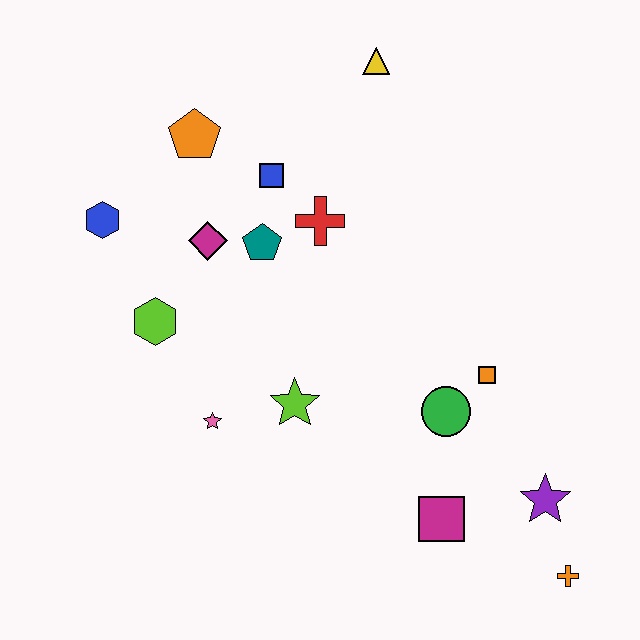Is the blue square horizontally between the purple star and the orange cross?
No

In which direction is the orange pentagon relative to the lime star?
The orange pentagon is above the lime star.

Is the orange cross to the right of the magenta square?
Yes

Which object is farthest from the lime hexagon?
The orange cross is farthest from the lime hexagon.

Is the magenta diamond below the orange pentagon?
Yes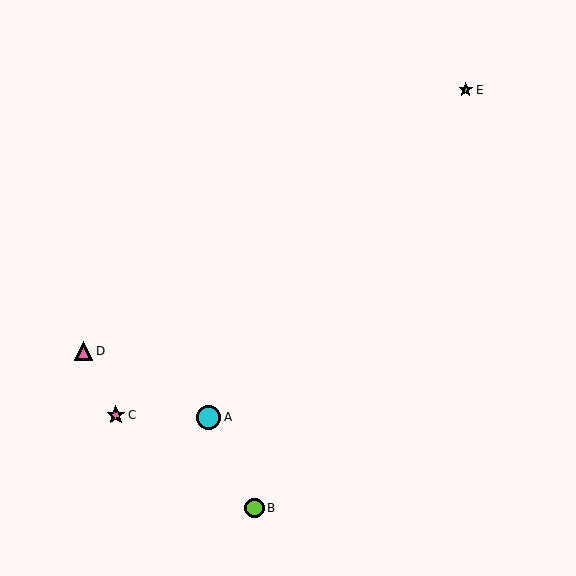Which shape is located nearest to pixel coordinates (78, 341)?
The pink triangle (labeled D) at (84, 351) is nearest to that location.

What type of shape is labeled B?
Shape B is a lime circle.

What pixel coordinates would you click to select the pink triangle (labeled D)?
Click at (84, 351) to select the pink triangle D.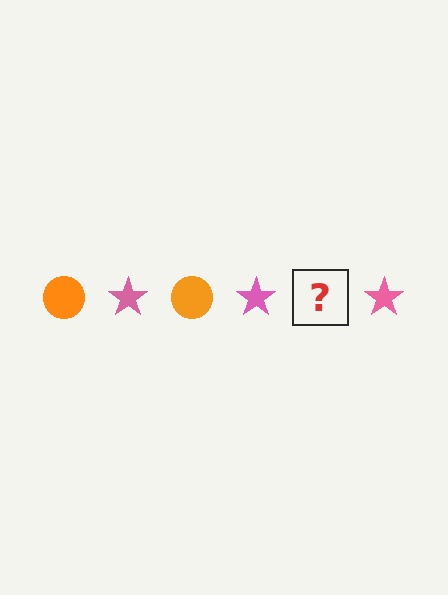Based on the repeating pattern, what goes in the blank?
The blank should be an orange circle.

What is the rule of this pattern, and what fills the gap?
The rule is that the pattern alternates between orange circle and pink star. The gap should be filled with an orange circle.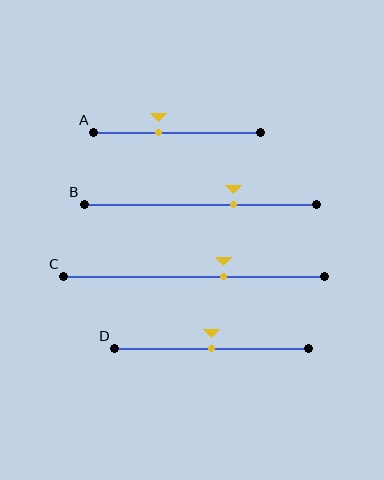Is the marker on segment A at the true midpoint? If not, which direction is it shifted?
No, the marker on segment A is shifted to the left by about 11% of the segment length.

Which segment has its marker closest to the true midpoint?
Segment D has its marker closest to the true midpoint.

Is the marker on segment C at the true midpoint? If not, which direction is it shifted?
No, the marker on segment C is shifted to the right by about 12% of the segment length.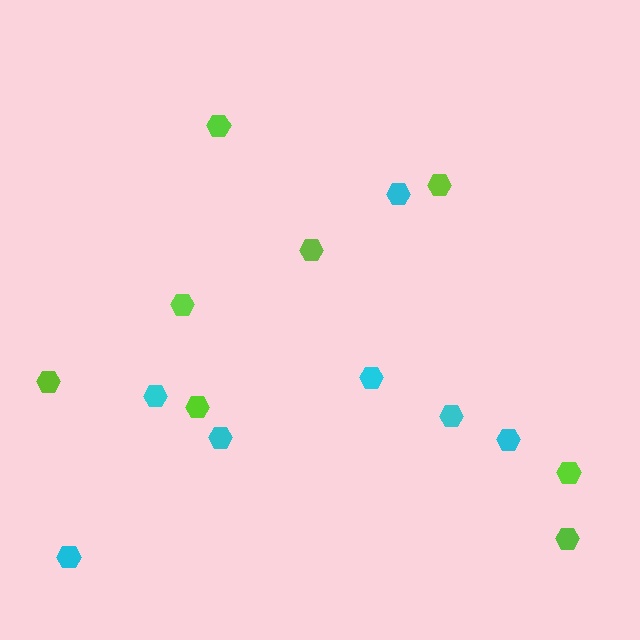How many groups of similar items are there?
There are 2 groups: one group of lime hexagons (8) and one group of cyan hexagons (7).